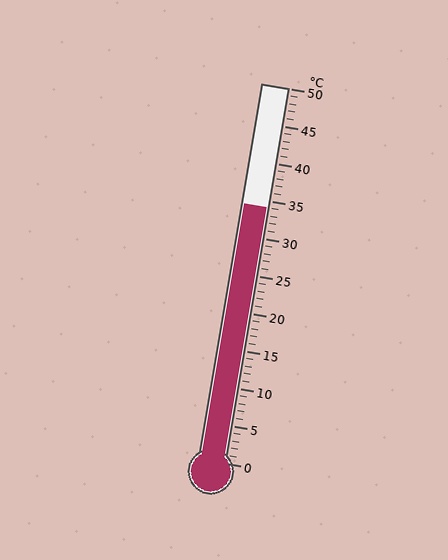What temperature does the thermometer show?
The thermometer shows approximately 34°C.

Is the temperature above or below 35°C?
The temperature is below 35°C.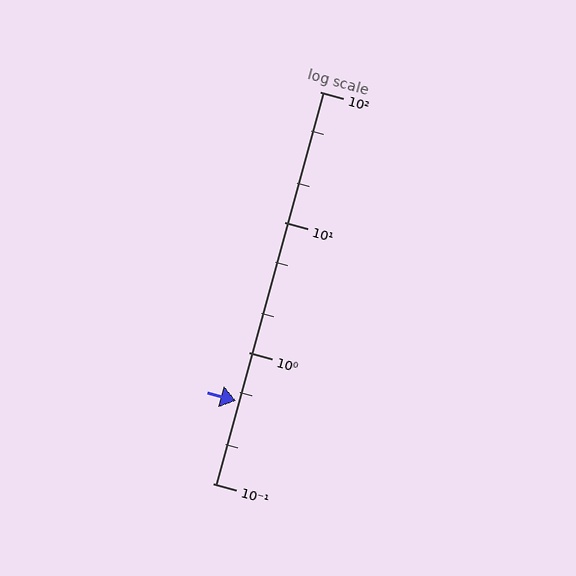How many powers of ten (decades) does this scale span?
The scale spans 3 decades, from 0.1 to 100.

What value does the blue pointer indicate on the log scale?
The pointer indicates approximately 0.43.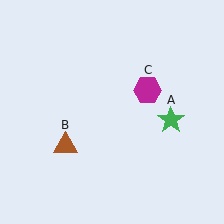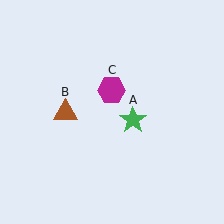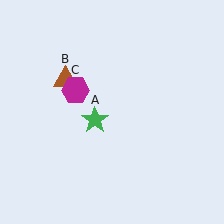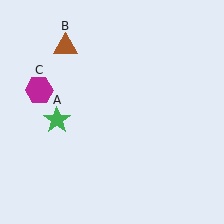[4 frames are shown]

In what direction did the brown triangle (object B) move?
The brown triangle (object B) moved up.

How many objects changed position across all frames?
3 objects changed position: green star (object A), brown triangle (object B), magenta hexagon (object C).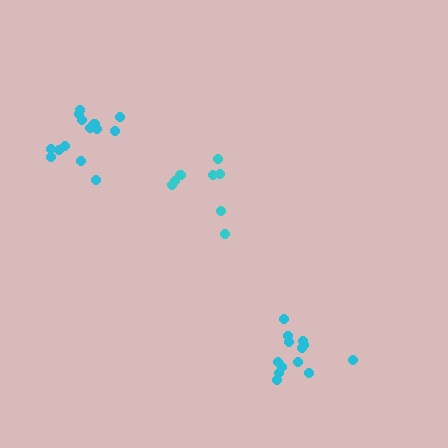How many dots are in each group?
Group 1: 14 dots, Group 2: 8 dots, Group 3: 13 dots (35 total).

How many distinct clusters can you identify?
There are 3 distinct clusters.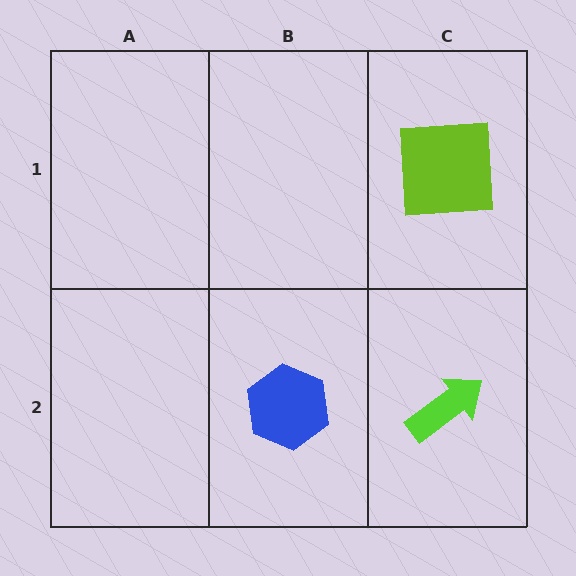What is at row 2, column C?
A lime arrow.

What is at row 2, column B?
A blue hexagon.